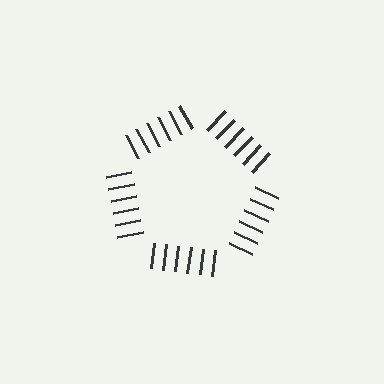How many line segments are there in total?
30 — 6 along each of the 5 edges.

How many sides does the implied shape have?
5 sides — the line-ends trace a pentagon.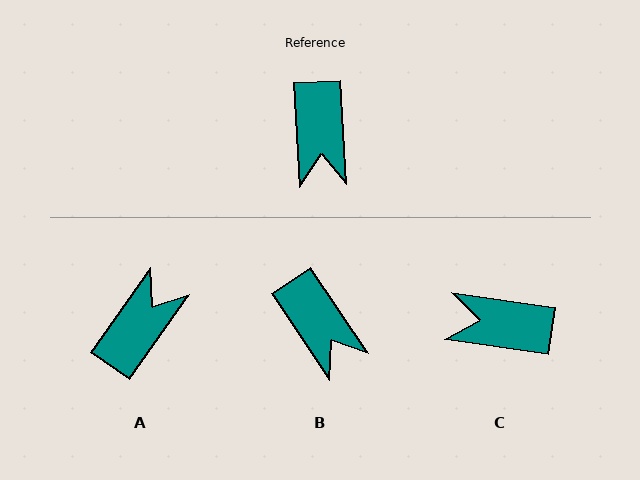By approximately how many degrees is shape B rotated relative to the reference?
Approximately 31 degrees counter-clockwise.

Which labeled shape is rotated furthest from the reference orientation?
A, about 142 degrees away.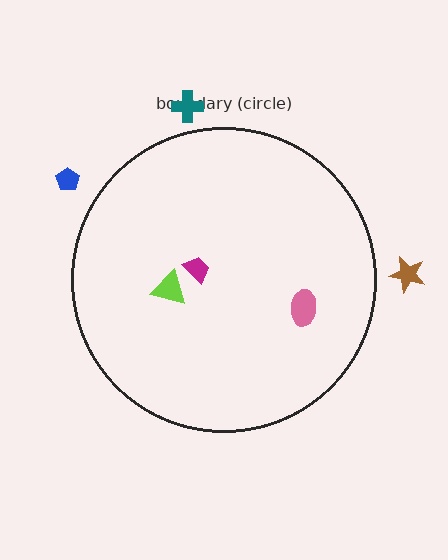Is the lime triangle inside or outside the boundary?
Inside.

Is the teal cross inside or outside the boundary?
Outside.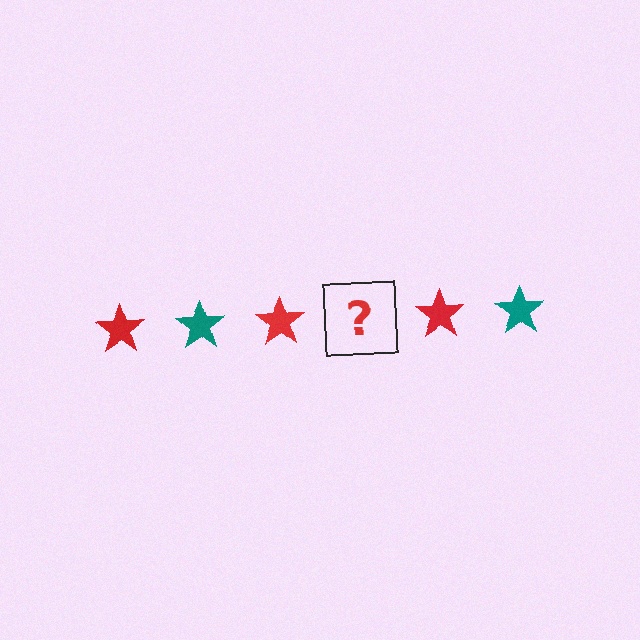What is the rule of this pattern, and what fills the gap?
The rule is that the pattern cycles through red, teal stars. The gap should be filled with a teal star.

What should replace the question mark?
The question mark should be replaced with a teal star.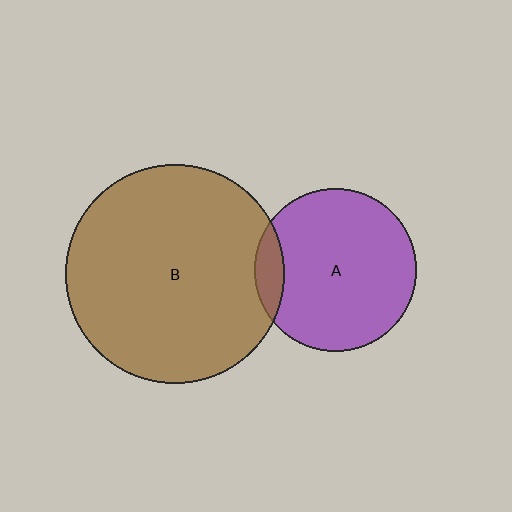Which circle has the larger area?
Circle B (brown).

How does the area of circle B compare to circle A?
Approximately 1.8 times.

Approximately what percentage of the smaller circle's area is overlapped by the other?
Approximately 10%.